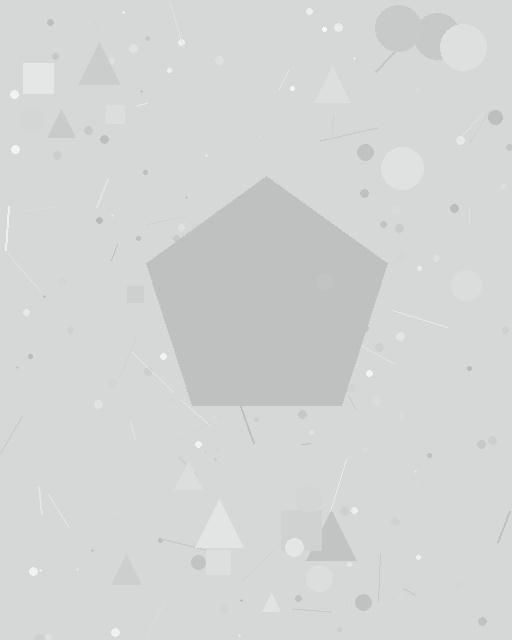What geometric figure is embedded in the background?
A pentagon is embedded in the background.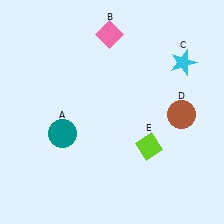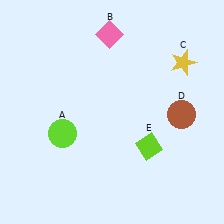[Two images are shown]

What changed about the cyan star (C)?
In Image 1, C is cyan. In Image 2, it changed to yellow.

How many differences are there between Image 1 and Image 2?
There are 2 differences between the two images.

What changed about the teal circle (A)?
In Image 1, A is teal. In Image 2, it changed to lime.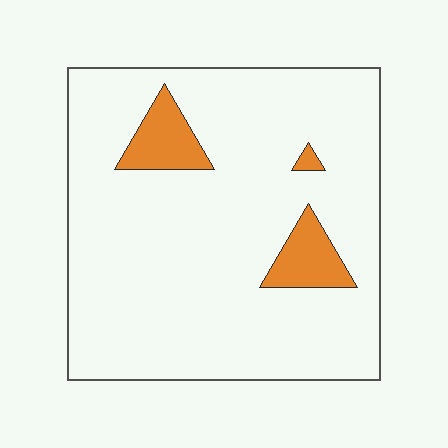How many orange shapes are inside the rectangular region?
3.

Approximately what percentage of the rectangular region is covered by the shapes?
Approximately 10%.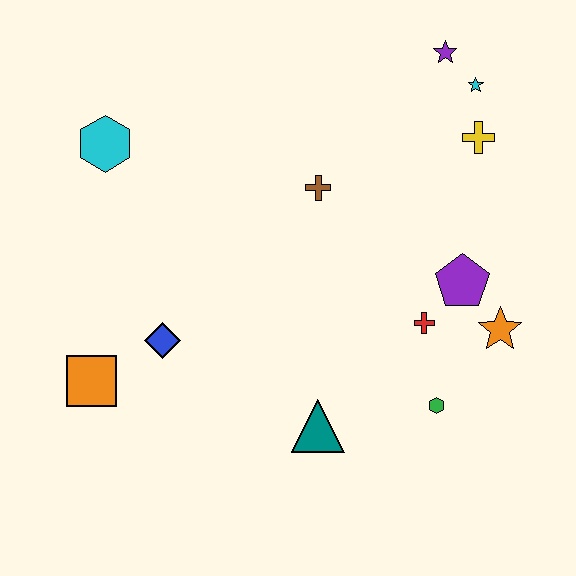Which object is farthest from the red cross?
The cyan hexagon is farthest from the red cross.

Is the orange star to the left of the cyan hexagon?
No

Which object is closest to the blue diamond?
The orange square is closest to the blue diamond.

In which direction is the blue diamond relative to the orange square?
The blue diamond is to the right of the orange square.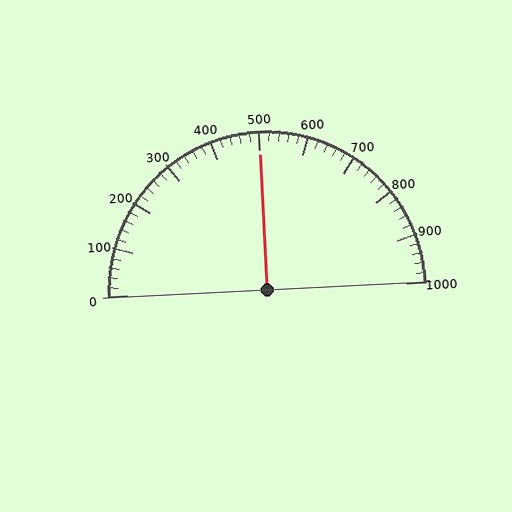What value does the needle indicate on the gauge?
The needle indicates approximately 500.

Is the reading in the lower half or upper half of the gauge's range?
The reading is in the upper half of the range (0 to 1000).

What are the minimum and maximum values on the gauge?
The gauge ranges from 0 to 1000.